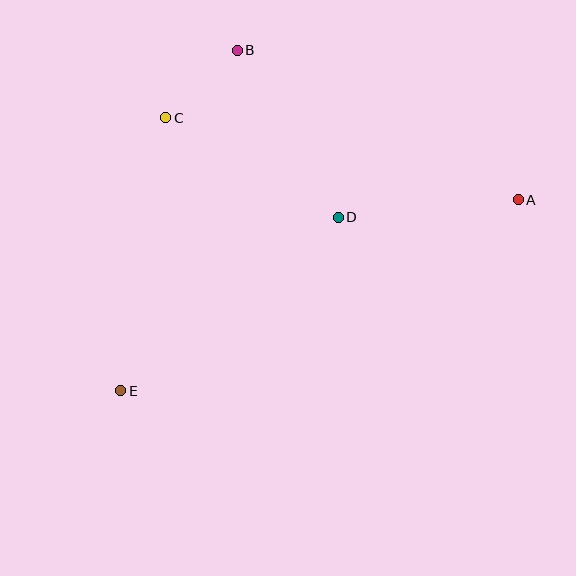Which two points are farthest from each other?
Points A and E are farthest from each other.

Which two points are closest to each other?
Points B and C are closest to each other.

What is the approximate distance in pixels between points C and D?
The distance between C and D is approximately 199 pixels.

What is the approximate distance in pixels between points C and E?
The distance between C and E is approximately 277 pixels.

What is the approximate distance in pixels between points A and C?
The distance between A and C is approximately 362 pixels.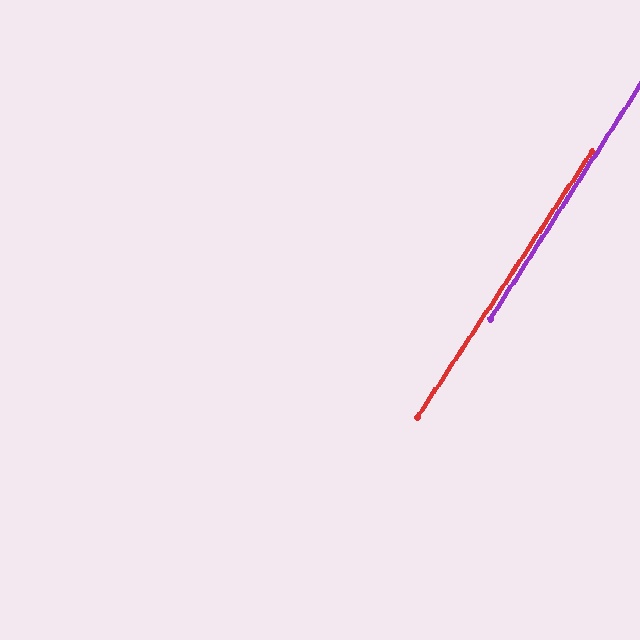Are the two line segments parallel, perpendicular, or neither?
Parallel — their directions differ by only 0.8°.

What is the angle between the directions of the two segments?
Approximately 1 degree.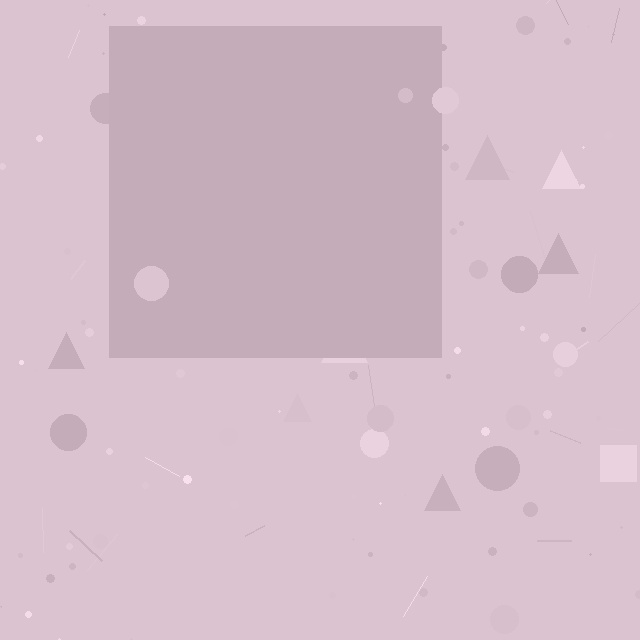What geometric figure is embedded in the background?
A square is embedded in the background.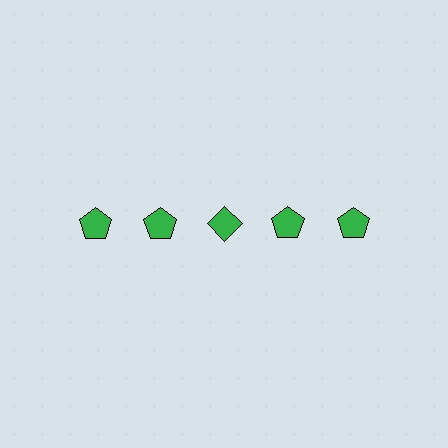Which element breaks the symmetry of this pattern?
The green diamond in the top row, center column breaks the symmetry. All other shapes are green pentagons.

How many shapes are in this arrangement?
There are 5 shapes arranged in a grid pattern.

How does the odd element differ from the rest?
It has a different shape: diamond instead of pentagon.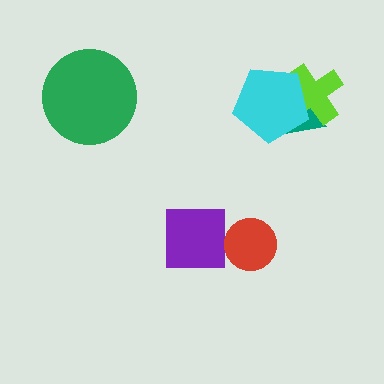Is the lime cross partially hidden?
Yes, it is partially covered by another shape.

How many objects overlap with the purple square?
0 objects overlap with the purple square.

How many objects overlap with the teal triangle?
2 objects overlap with the teal triangle.